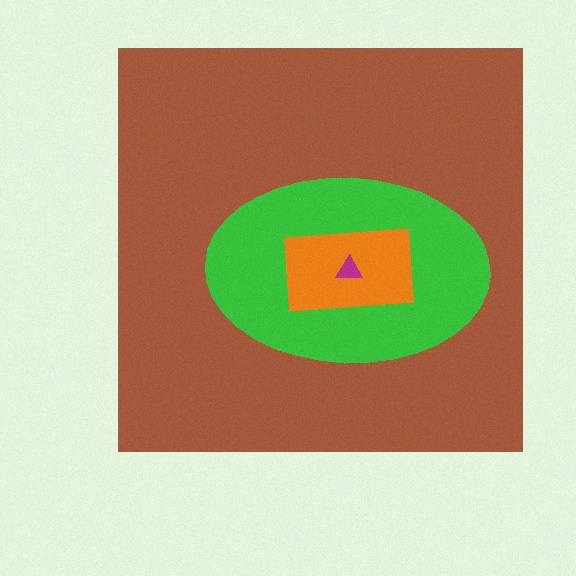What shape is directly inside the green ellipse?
The orange rectangle.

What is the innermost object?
The magenta triangle.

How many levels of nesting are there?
4.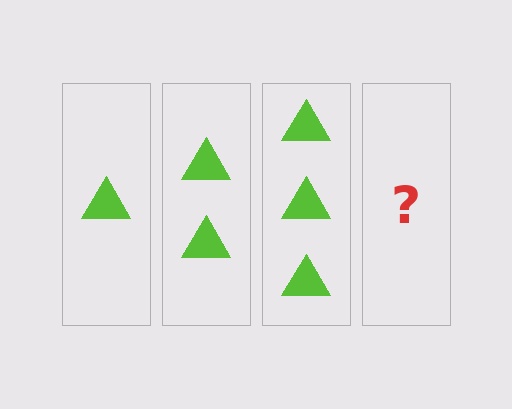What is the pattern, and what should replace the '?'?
The pattern is that each step adds one more triangle. The '?' should be 4 triangles.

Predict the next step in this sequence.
The next step is 4 triangles.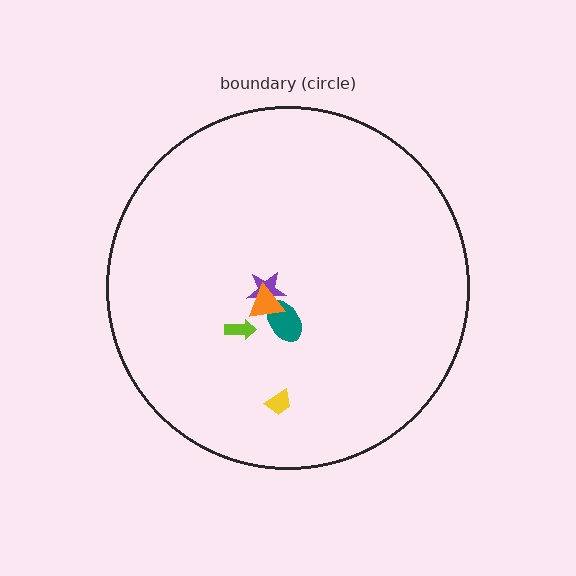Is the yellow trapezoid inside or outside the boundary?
Inside.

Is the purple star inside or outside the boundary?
Inside.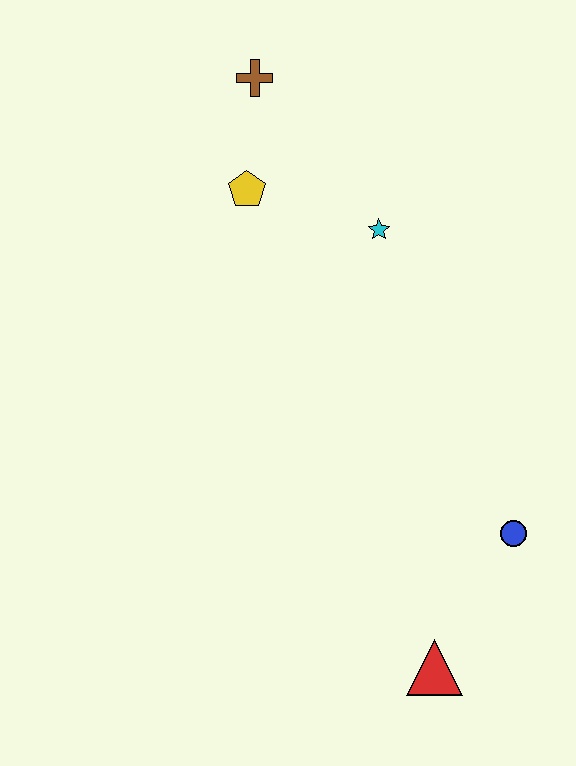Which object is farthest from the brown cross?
The red triangle is farthest from the brown cross.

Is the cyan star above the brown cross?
No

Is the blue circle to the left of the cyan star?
No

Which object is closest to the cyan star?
The yellow pentagon is closest to the cyan star.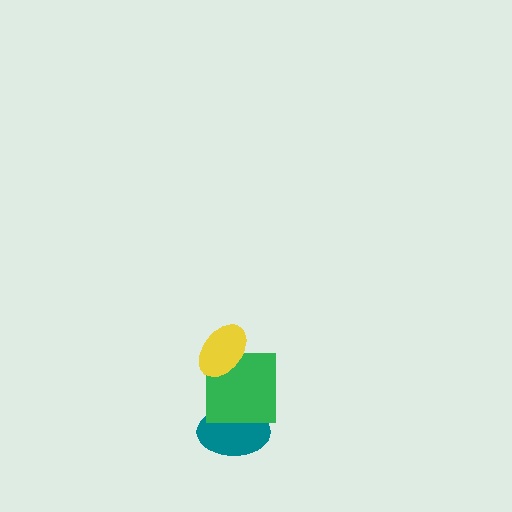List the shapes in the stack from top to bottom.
From top to bottom: the yellow ellipse, the green square, the teal ellipse.